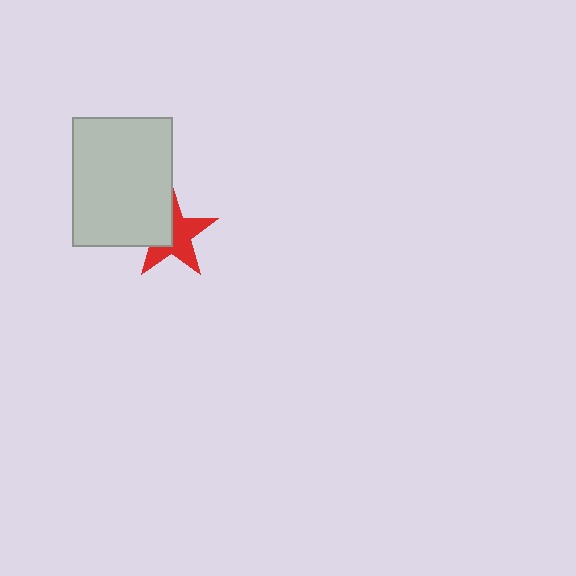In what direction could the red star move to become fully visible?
The red star could move toward the lower-right. That would shift it out from behind the light gray rectangle entirely.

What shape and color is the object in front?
The object in front is a light gray rectangle.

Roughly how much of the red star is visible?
About half of it is visible (roughly 58%).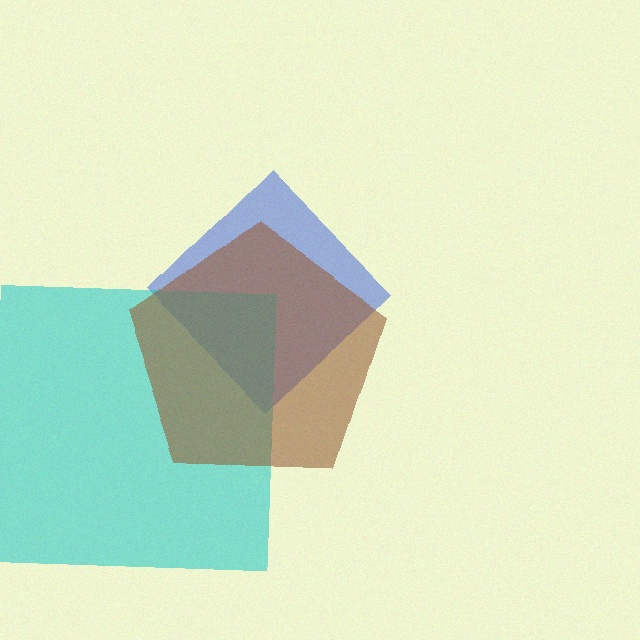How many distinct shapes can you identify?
There are 3 distinct shapes: a blue diamond, a cyan square, a brown pentagon.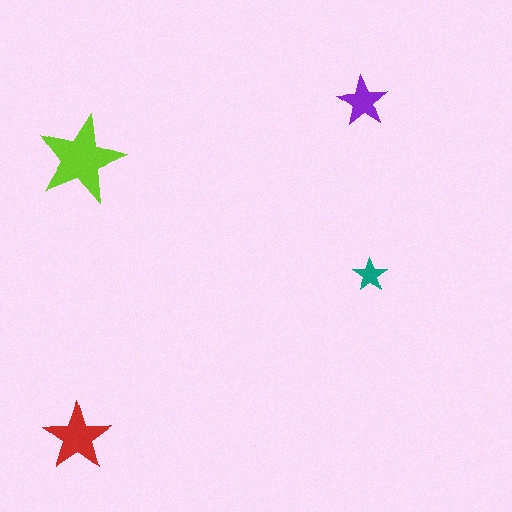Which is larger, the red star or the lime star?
The lime one.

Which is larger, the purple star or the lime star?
The lime one.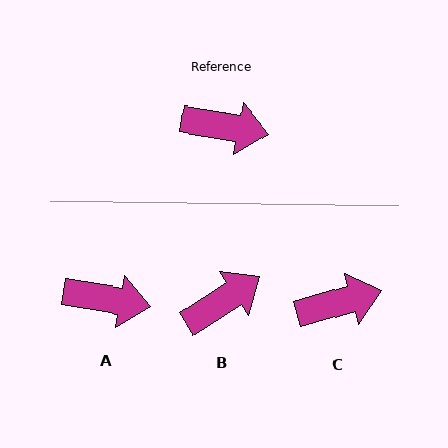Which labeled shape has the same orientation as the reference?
A.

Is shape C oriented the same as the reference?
No, it is off by about 26 degrees.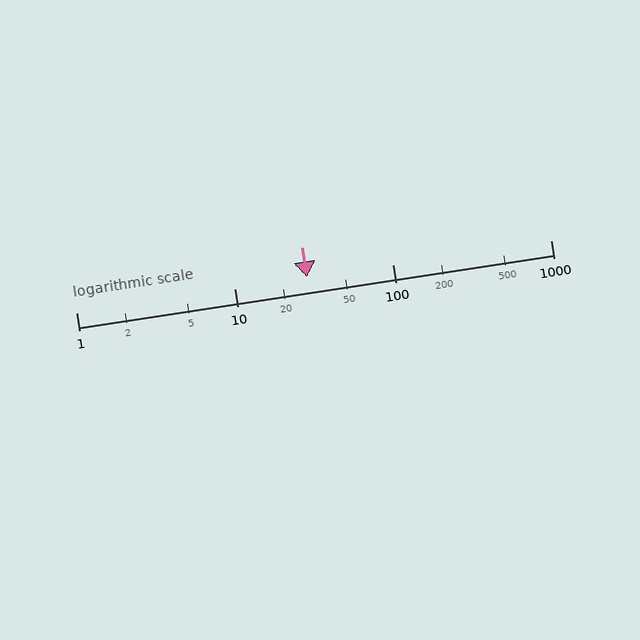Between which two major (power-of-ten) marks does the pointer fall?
The pointer is between 10 and 100.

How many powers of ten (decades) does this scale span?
The scale spans 3 decades, from 1 to 1000.